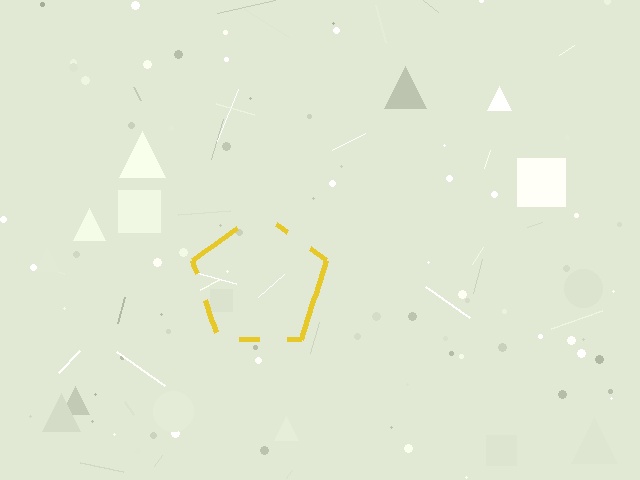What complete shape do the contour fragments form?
The contour fragments form a pentagon.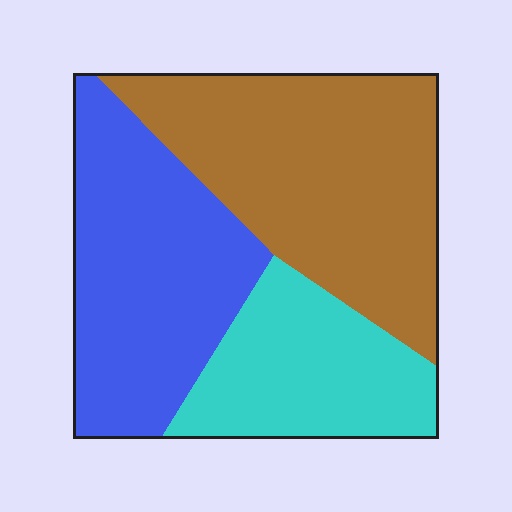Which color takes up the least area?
Cyan, at roughly 25%.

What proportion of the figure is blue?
Blue covers 35% of the figure.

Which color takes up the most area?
Brown, at roughly 40%.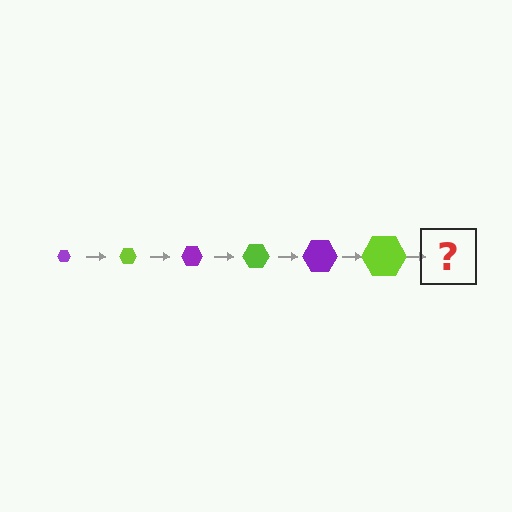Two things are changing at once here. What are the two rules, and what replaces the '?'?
The two rules are that the hexagon grows larger each step and the color cycles through purple and lime. The '?' should be a purple hexagon, larger than the previous one.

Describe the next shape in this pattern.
It should be a purple hexagon, larger than the previous one.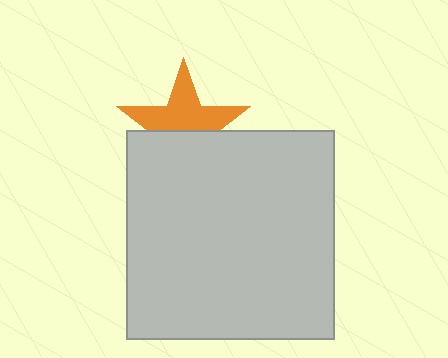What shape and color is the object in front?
The object in front is a light gray square.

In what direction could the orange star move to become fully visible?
The orange star could move up. That would shift it out from behind the light gray square entirely.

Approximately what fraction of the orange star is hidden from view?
Roughly 44% of the orange star is hidden behind the light gray square.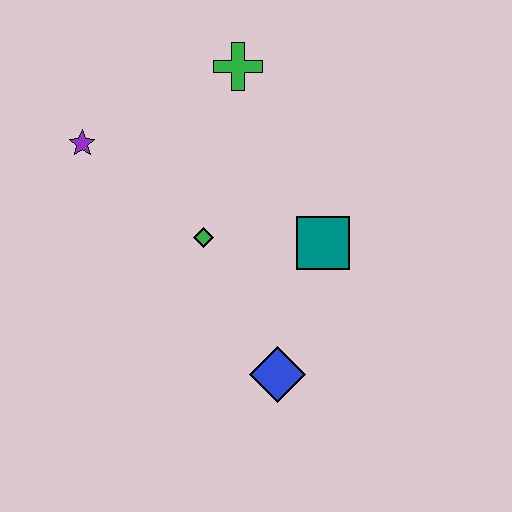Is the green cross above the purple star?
Yes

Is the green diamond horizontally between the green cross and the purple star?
Yes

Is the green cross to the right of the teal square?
No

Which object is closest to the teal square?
The green diamond is closest to the teal square.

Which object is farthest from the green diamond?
The green cross is farthest from the green diamond.